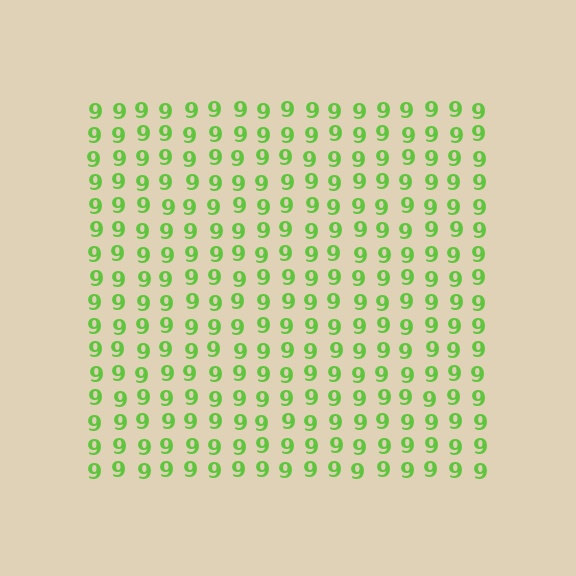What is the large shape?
The large shape is a square.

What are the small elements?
The small elements are digit 9's.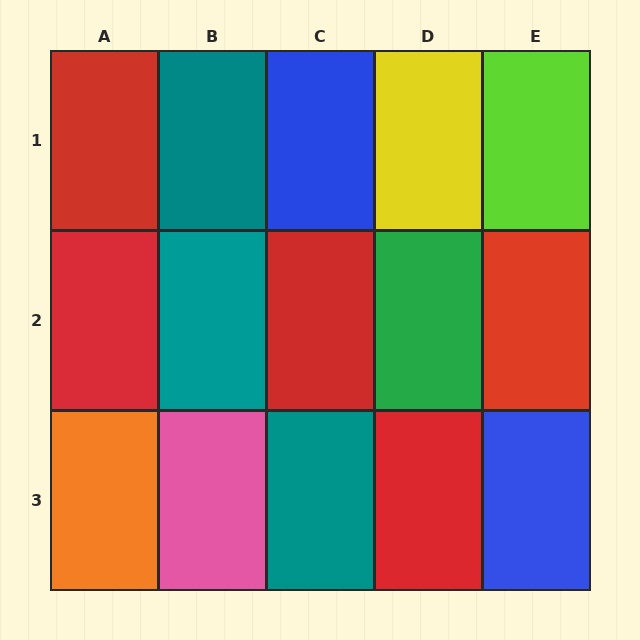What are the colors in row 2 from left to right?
Red, teal, red, green, red.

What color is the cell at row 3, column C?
Teal.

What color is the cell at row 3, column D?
Red.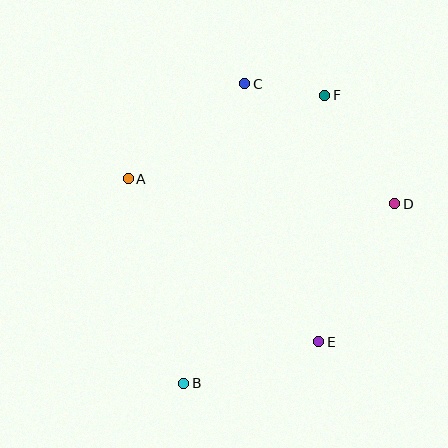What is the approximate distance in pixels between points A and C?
The distance between A and C is approximately 150 pixels.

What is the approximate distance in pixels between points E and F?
The distance between E and F is approximately 247 pixels.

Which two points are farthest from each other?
Points B and F are farthest from each other.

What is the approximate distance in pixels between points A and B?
The distance between A and B is approximately 212 pixels.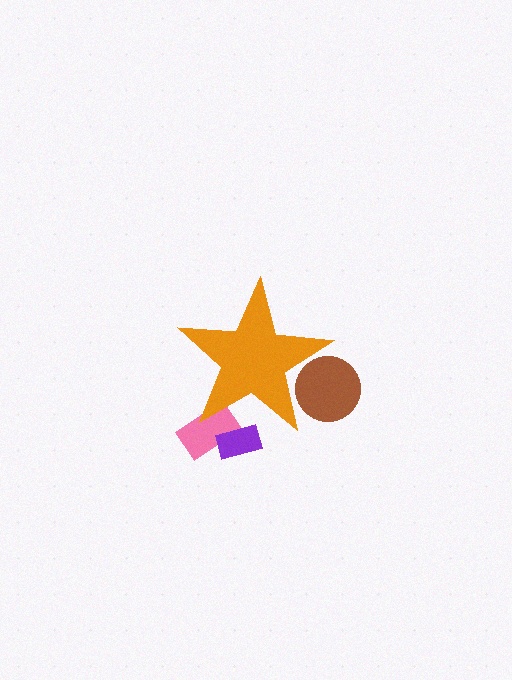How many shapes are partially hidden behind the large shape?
3 shapes are partially hidden.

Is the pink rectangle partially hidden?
Yes, the pink rectangle is partially hidden behind the orange star.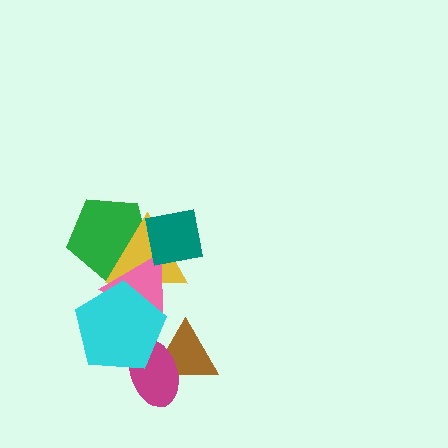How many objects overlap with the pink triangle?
4 objects overlap with the pink triangle.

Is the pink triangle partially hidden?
Yes, it is partially covered by another shape.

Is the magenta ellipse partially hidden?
Yes, it is partially covered by another shape.